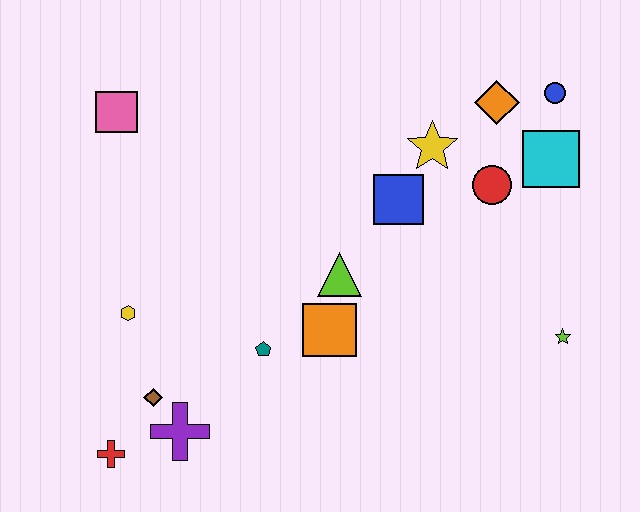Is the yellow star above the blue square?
Yes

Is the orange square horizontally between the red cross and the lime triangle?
Yes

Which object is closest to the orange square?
The lime triangle is closest to the orange square.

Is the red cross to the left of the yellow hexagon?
Yes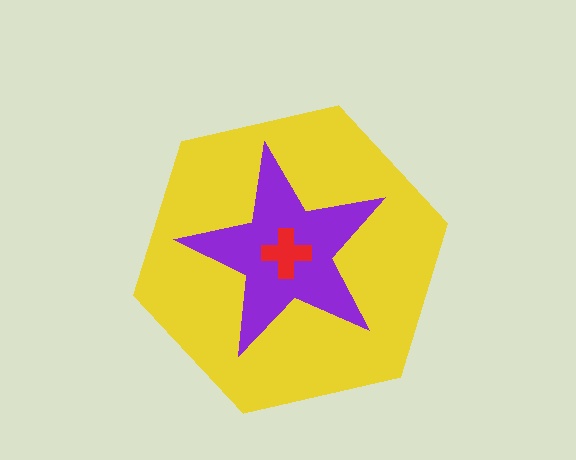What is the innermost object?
The red cross.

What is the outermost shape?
The yellow hexagon.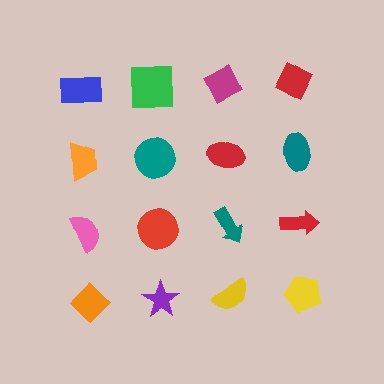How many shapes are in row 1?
4 shapes.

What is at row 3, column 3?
A teal arrow.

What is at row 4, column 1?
An orange diamond.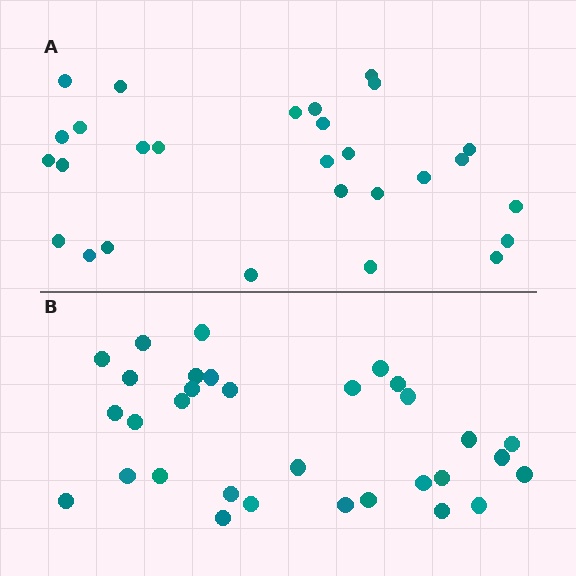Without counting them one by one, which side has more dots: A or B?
Region B (the bottom region) has more dots.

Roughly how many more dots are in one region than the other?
Region B has about 4 more dots than region A.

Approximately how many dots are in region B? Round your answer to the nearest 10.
About 30 dots. (The exact count is 32, which rounds to 30.)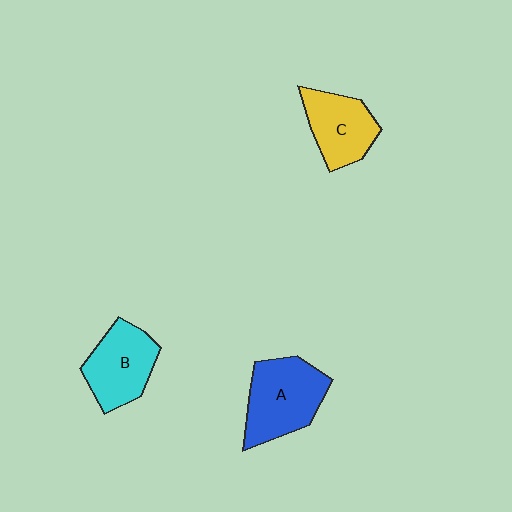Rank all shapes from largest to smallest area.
From largest to smallest: A (blue), B (cyan), C (yellow).